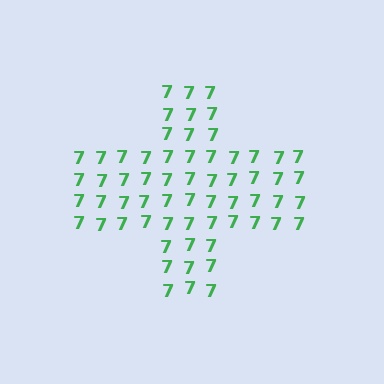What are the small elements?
The small elements are digit 7's.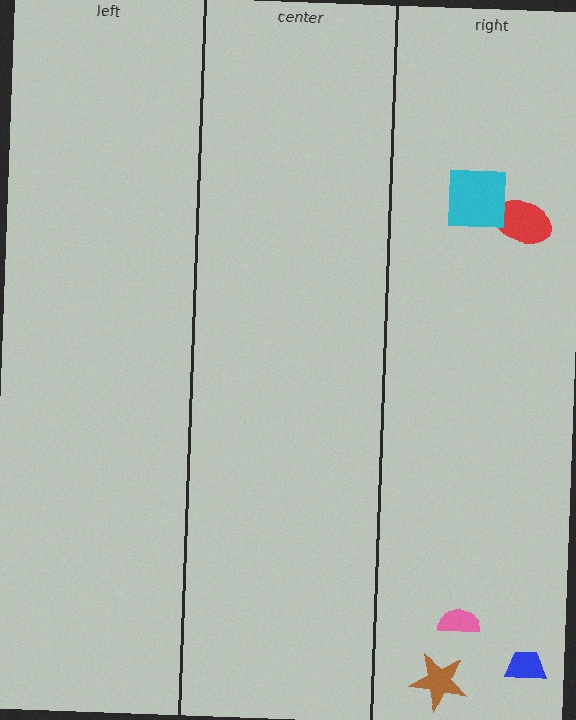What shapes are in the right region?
The pink semicircle, the blue trapezoid, the red ellipse, the brown star, the cyan square.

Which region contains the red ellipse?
The right region.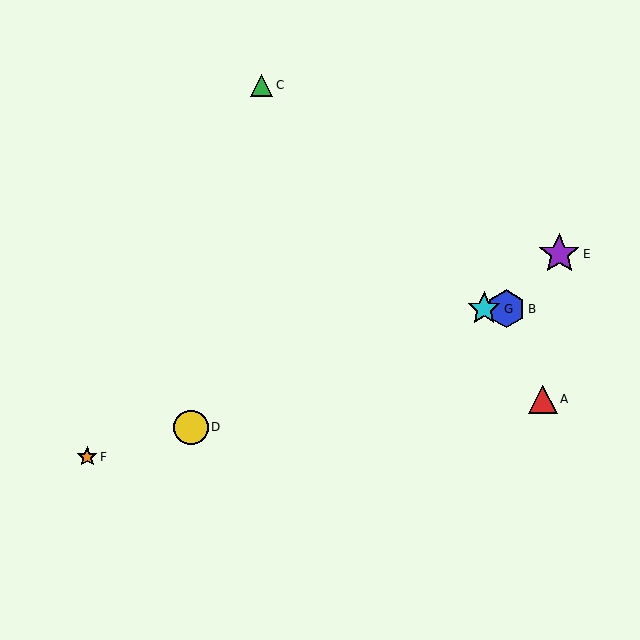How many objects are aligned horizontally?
2 objects (B, G) are aligned horizontally.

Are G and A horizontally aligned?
No, G is at y≈309 and A is at y≈399.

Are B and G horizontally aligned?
Yes, both are at y≈309.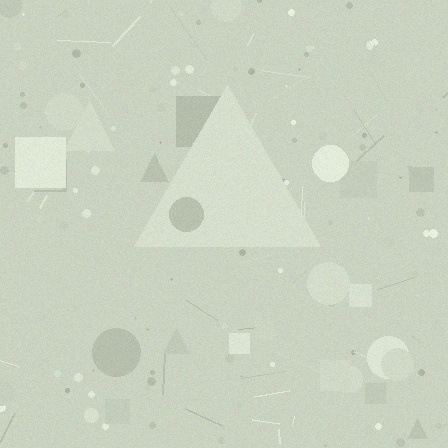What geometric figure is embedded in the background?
A triangle is embedded in the background.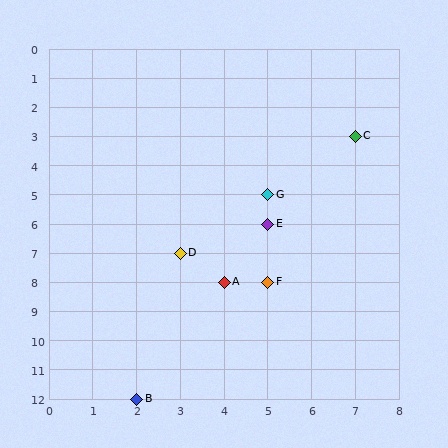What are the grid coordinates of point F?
Point F is at grid coordinates (5, 8).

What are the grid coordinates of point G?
Point G is at grid coordinates (5, 5).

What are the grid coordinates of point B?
Point B is at grid coordinates (2, 12).